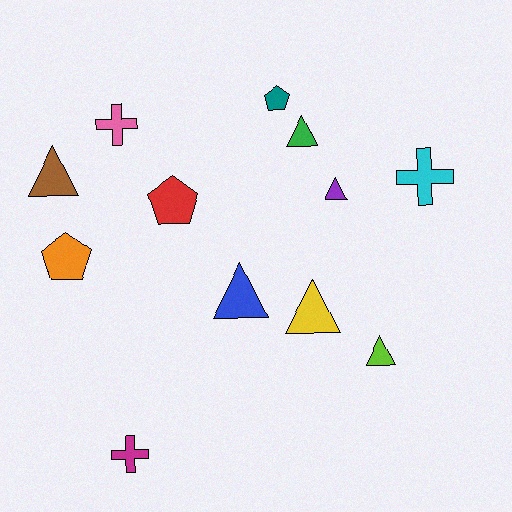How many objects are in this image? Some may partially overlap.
There are 12 objects.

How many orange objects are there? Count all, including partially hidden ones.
There is 1 orange object.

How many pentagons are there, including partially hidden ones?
There are 3 pentagons.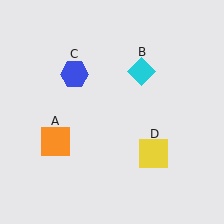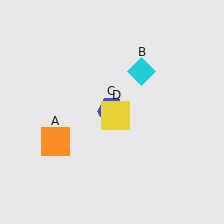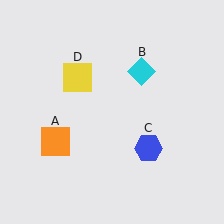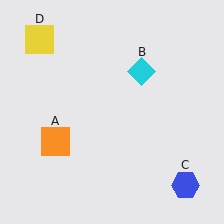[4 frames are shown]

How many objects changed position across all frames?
2 objects changed position: blue hexagon (object C), yellow square (object D).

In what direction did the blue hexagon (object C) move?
The blue hexagon (object C) moved down and to the right.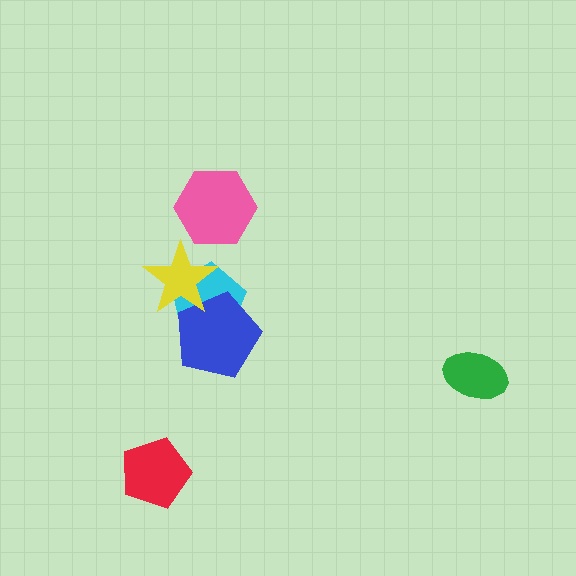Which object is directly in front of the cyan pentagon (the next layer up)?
The blue pentagon is directly in front of the cyan pentagon.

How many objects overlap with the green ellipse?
0 objects overlap with the green ellipse.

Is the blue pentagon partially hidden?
Yes, it is partially covered by another shape.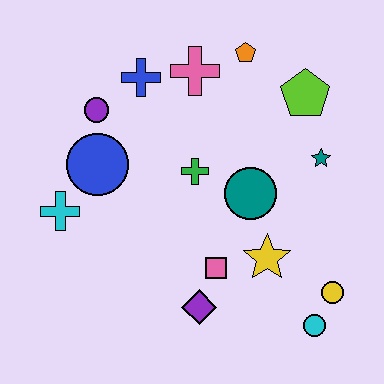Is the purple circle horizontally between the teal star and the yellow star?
No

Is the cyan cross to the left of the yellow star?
Yes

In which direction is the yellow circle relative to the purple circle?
The yellow circle is to the right of the purple circle.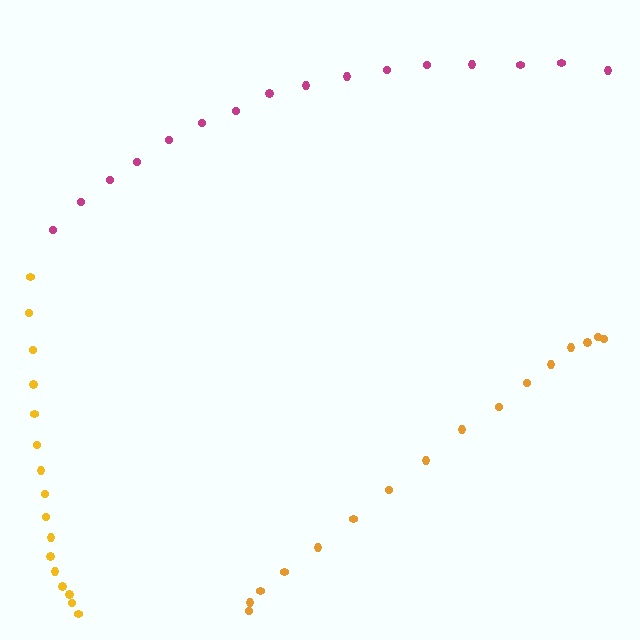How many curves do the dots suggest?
There are 3 distinct paths.